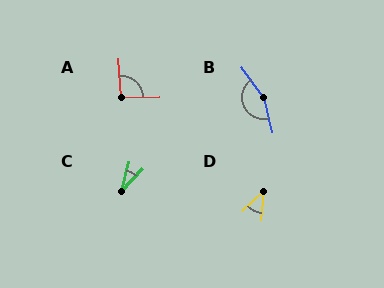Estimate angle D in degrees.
Approximately 42 degrees.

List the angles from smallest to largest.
C (29°), D (42°), A (94°), B (158°).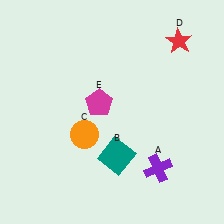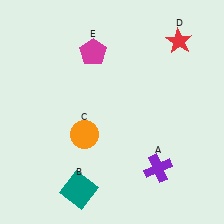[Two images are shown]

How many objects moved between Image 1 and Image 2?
2 objects moved between the two images.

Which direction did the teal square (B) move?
The teal square (B) moved left.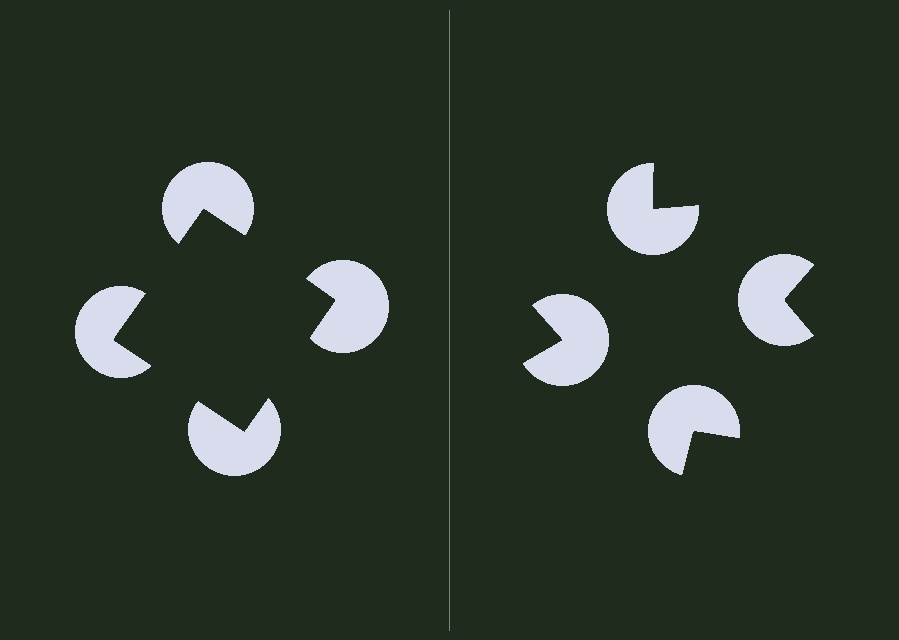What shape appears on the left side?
An illusory square.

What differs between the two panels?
The pac-man discs are positioned identically on both sides; only the wedge orientations differ. On the left they align to a square; on the right they are misaligned.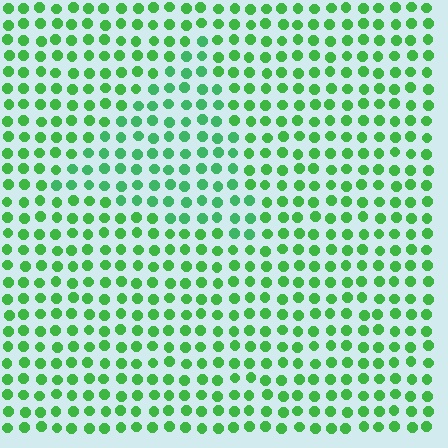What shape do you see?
I see a triangle.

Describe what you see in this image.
The image is filled with small green elements in a uniform arrangement. A triangle-shaped region is visible where the elements are tinted to a slightly different hue, forming a subtle color boundary.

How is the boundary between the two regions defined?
The boundary is defined purely by a slight shift in hue (about 18 degrees). Spacing, size, and orientation are identical on both sides.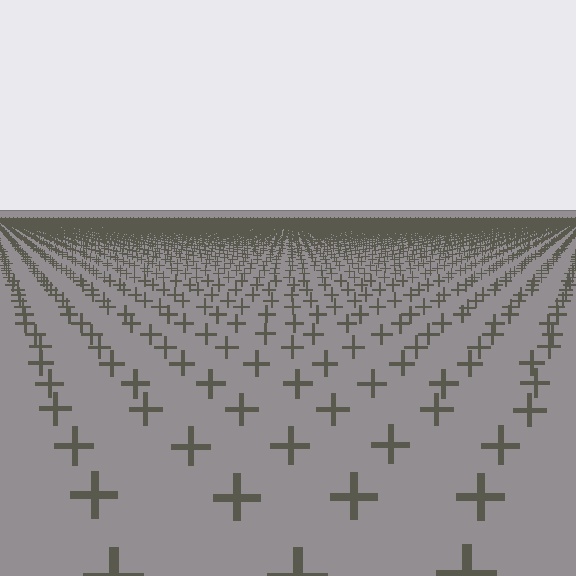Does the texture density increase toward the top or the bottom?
Density increases toward the top.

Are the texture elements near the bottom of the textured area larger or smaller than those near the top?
Larger. Near the bottom, elements are closer to the viewer and appear at a bigger on-screen size.